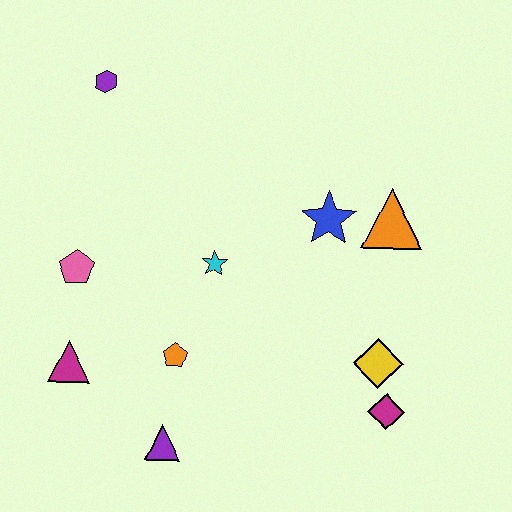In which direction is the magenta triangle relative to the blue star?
The magenta triangle is to the left of the blue star.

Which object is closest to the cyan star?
The orange pentagon is closest to the cyan star.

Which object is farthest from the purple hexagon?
The magenta diamond is farthest from the purple hexagon.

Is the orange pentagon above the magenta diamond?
Yes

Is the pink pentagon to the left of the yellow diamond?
Yes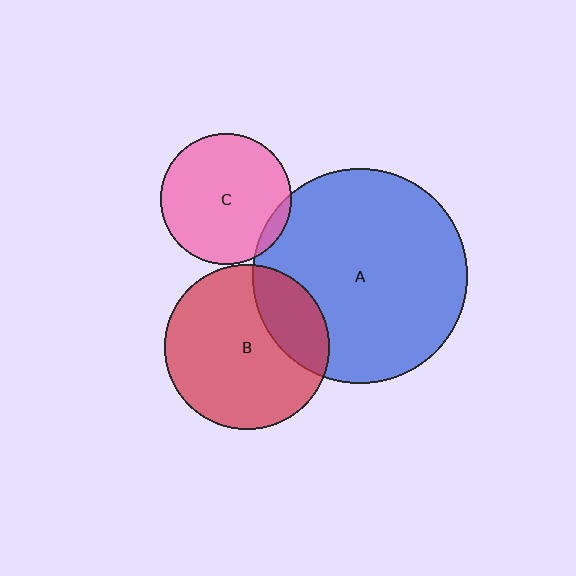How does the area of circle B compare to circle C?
Approximately 1.6 times.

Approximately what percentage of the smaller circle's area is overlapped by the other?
Approximately 25%.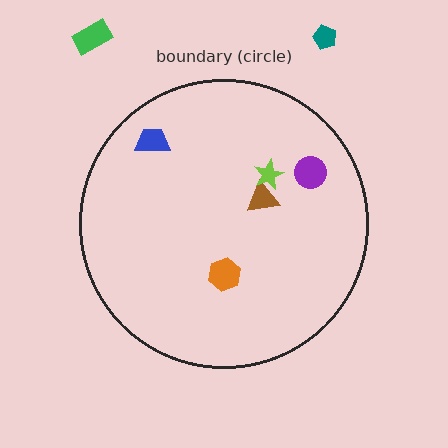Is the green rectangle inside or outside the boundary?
Outside.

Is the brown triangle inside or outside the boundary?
Inside.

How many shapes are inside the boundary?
5 inside, 2 outside.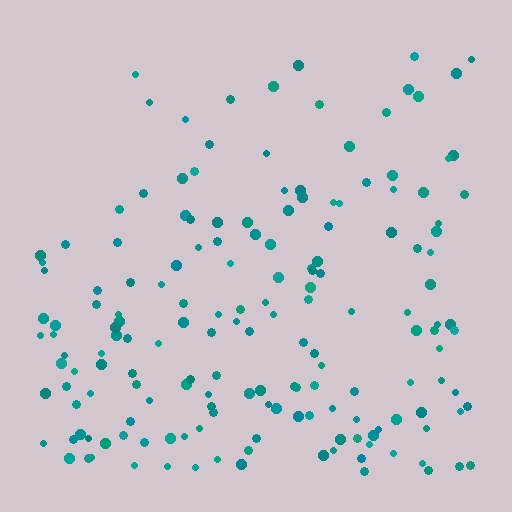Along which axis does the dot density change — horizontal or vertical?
Vertical.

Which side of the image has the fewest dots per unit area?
The top.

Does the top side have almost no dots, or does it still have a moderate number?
Still a moderate number, just noticeably fewer than the bottom.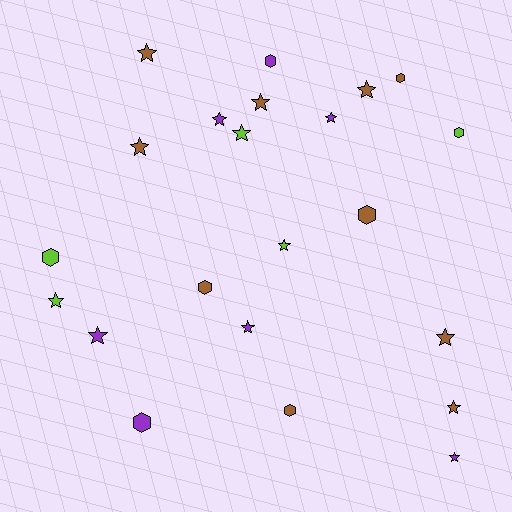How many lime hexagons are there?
There are 2 lime hexagons.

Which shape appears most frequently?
Star, with 14 objects.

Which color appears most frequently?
Brown, with 10 objects.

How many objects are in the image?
There are 22 objects.